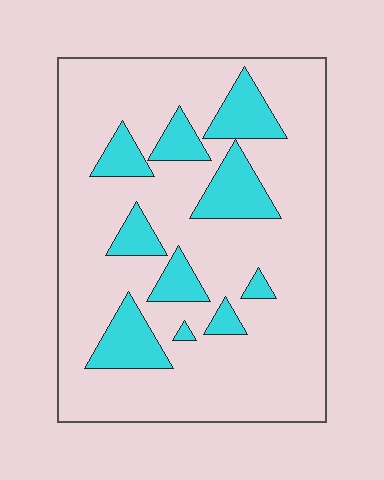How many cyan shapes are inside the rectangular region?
10.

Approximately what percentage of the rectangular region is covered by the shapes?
Approximately 20%.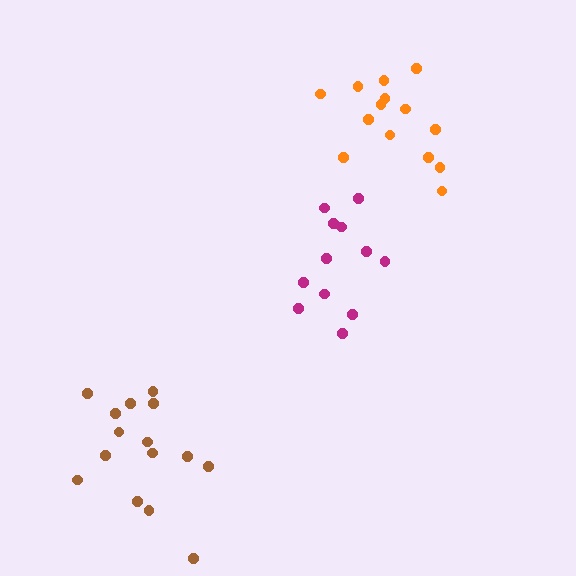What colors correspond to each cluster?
The clusters are colored: magenta, orange, brown.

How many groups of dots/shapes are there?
There are 3 groups.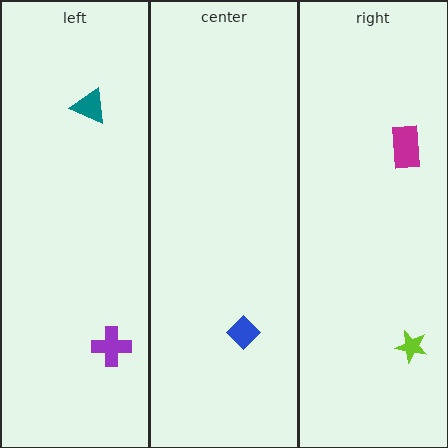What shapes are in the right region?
The lime star, the magenta rectangle.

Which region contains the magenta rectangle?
The right region.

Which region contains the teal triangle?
The left region.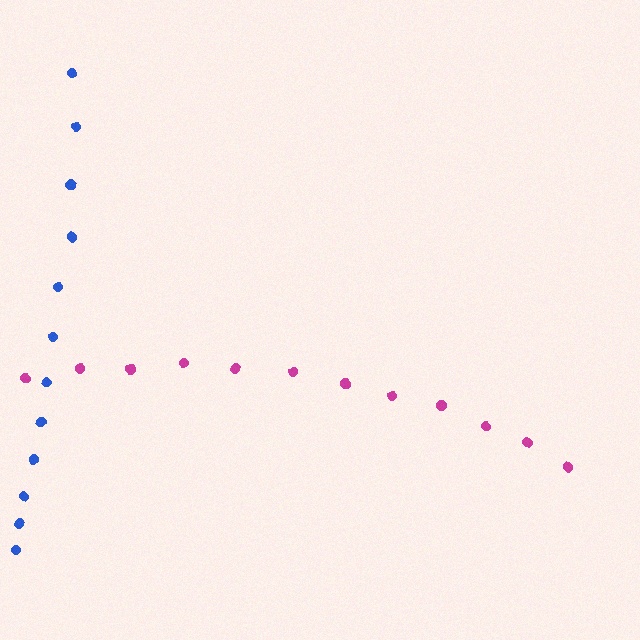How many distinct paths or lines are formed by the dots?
There are 2 distinct paths.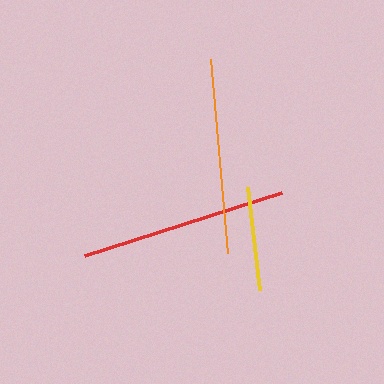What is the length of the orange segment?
The orange segment is approximately 195 pixels long.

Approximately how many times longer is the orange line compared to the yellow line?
The orange line is approximately 1.9 times the length of the yellow line.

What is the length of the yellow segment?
The yellow segment is approximately 104 pixels long.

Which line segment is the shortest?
The yellow line is the shortest at approximately 104 pixels.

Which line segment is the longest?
The red line is the longest at approximately 207 pixels.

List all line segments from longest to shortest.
From longest to shortest: red, orange, yellow.